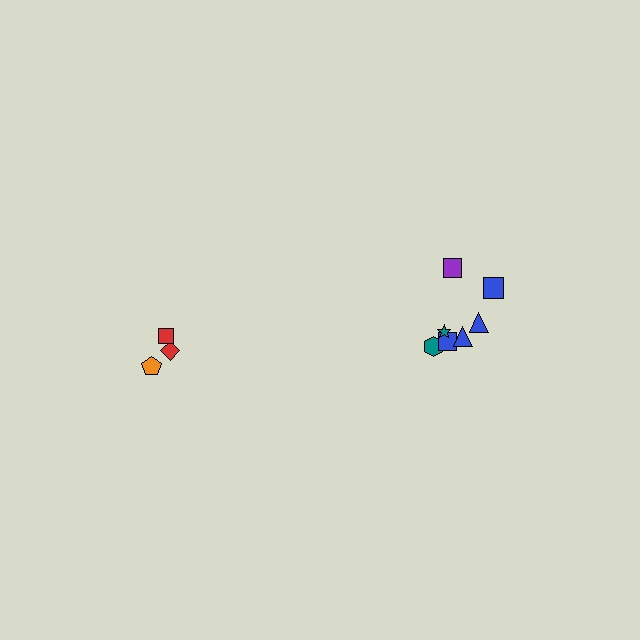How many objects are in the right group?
There are 7 objects.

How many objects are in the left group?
There are 3 objects.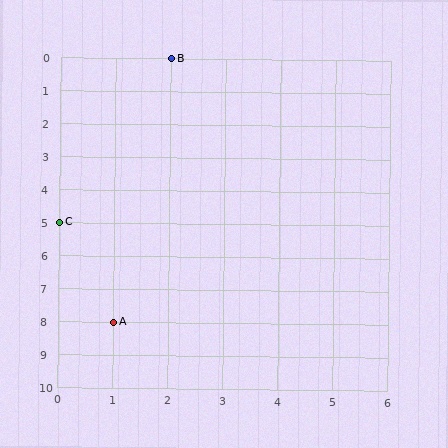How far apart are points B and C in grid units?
Points B and C are 2 columns and 5 rows apart (about 5.4 grid units diagonally).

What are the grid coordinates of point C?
Point C is at grid coordinates (0, 5).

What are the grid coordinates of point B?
Point B is at grid coordinates (2, 0).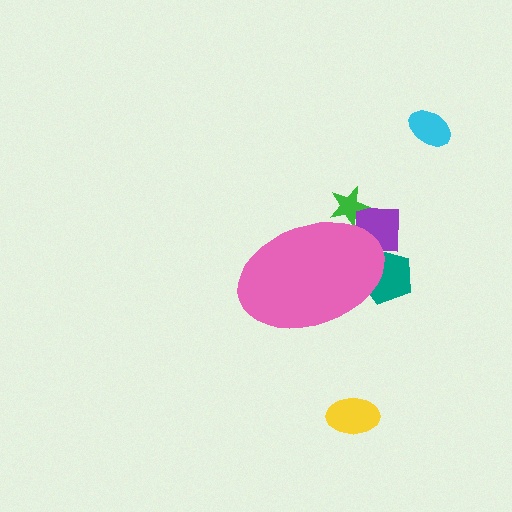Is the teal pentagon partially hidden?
Yes, the teal pentagon is partially hidden behind the pink ellipse.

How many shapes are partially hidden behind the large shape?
3 shapes are partially hidden.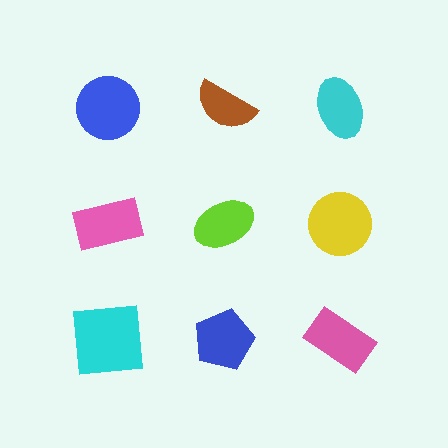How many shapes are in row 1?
3 shapes.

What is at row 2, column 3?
A yellow circle.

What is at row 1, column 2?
A brown semicircle.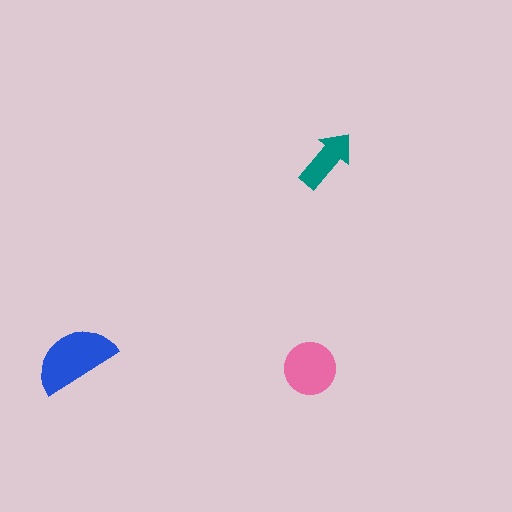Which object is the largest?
The blue semicircle.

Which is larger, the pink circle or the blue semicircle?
The blue semicircle.